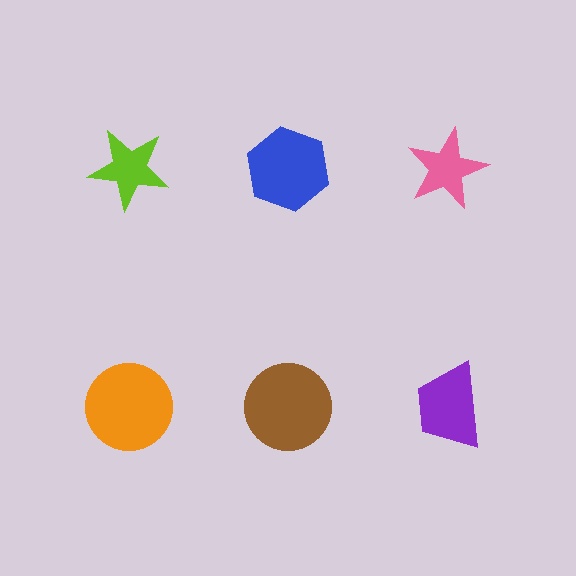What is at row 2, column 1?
An orange circle.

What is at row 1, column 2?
A blue hexagon.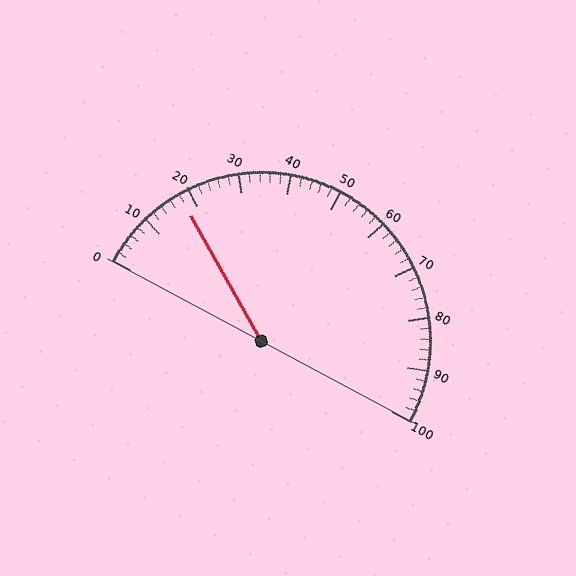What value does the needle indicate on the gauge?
The needle indicates approximately 18.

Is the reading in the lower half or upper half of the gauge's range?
The reading is in the lower half of the range (0 to 100).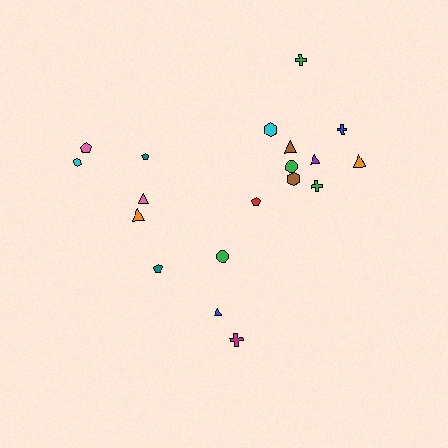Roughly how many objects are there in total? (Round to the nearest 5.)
Roughly 20 objects in total.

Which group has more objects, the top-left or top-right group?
The top-right group.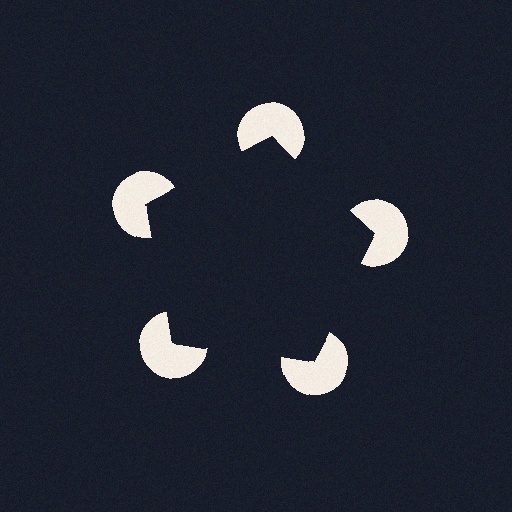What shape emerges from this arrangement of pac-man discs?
An illusory pentagon — its edges are inferred from the aligned wedge cuts in the pac-man discs, not physically drawn.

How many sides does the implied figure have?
5 sides.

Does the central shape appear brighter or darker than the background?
It typically appears slightly darker than the background, even though no actual brightness change is drawn.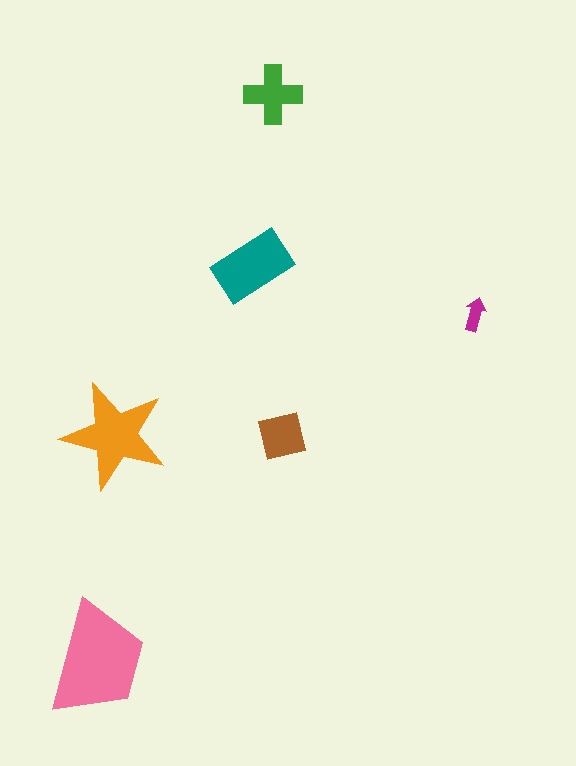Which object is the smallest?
The magenta arrow.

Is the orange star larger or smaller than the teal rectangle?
Larger.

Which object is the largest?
The pink trapezoid.